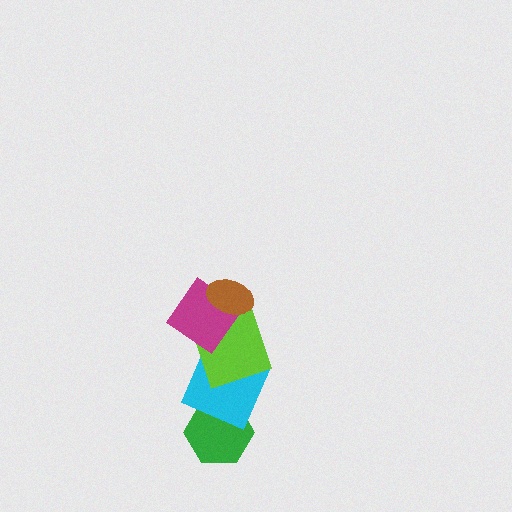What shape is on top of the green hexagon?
The cyan square is on top of the green hexagon.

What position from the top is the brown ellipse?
The brown ellipse is 1st from the top.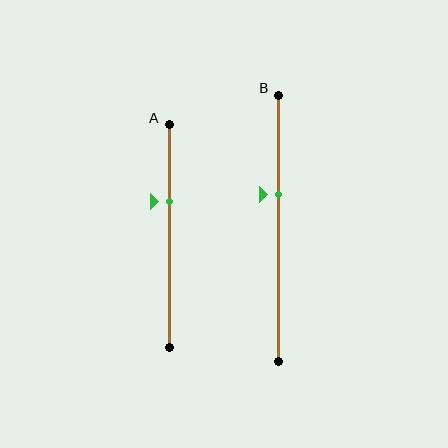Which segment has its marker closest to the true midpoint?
Segment B has its marker closest to the true midpoint.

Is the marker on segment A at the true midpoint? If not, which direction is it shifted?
No, the marker on segment A is shifted upward by about 16% of the segment length.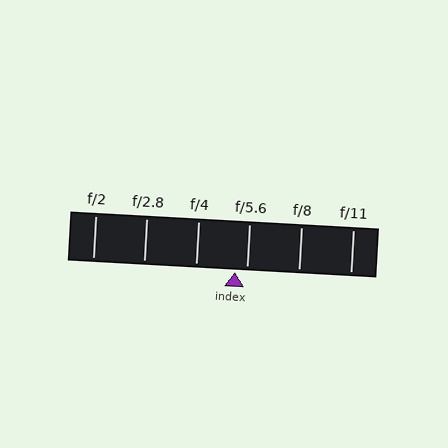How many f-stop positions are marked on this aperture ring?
There are 6 f-stop positions marked.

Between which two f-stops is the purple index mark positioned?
The index mark is between f/4 and f/5.6.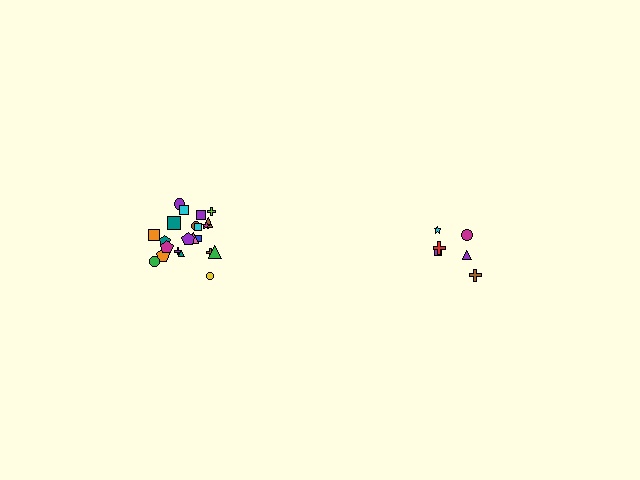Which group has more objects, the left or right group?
The left group.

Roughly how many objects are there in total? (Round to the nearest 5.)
Roughly 30 objects in total.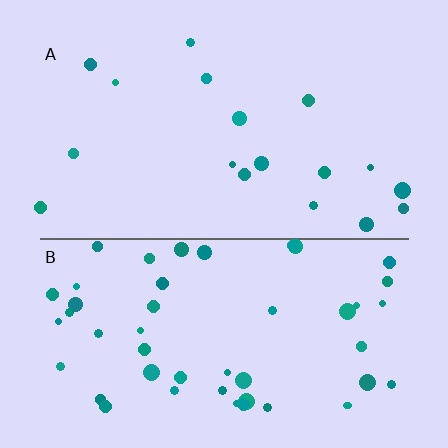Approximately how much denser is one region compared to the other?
Approximately 2.8× — region B over region A.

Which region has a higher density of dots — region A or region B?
B (the bottom).